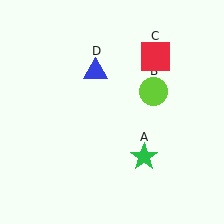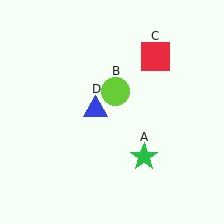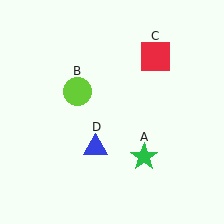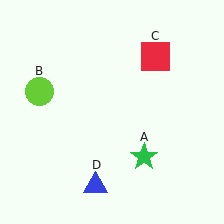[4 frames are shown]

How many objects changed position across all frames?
2 objects changed position: lime circle (object B), blue triangle (object D).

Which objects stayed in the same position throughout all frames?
Green star (object A) and red square (object C) remained stationary.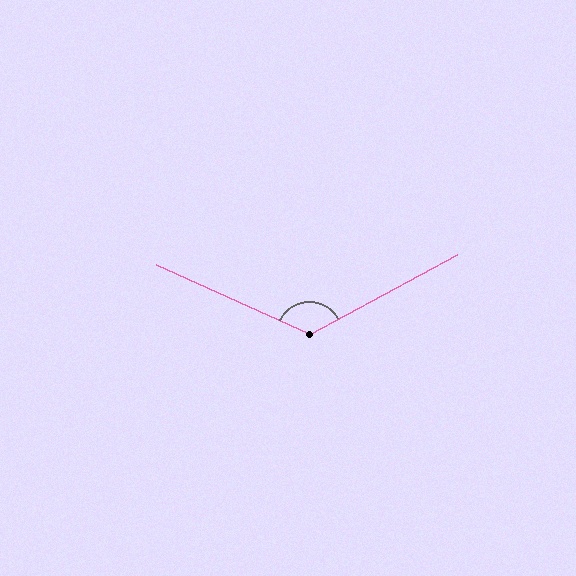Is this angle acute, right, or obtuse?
It is obtuse.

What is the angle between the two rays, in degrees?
Approximately 127 degrees.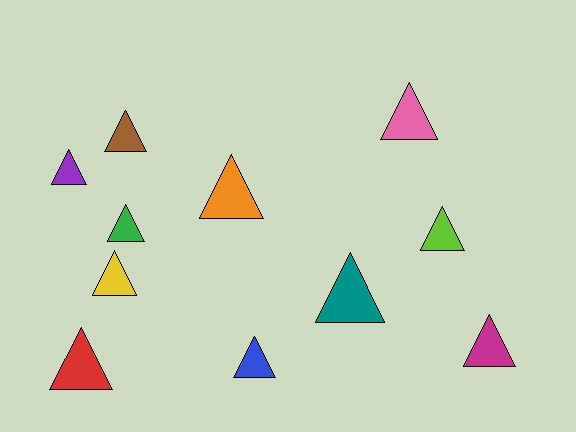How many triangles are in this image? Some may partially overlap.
There are 11 triangles.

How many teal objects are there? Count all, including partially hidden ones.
There is 1 teal object.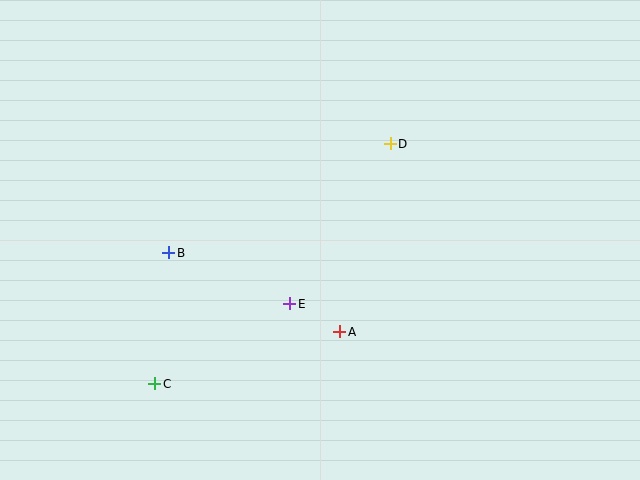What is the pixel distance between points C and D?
The distance between C and D is 336 pixels.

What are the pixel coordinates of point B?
Point B is at (169, 253).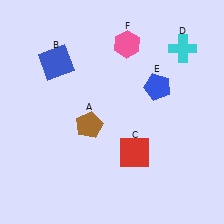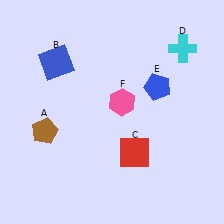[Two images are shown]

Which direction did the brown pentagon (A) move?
The brown pentagon (A) moved left.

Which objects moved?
The objects that moved are: the brown pentagon (A), the pink hexagon (F).